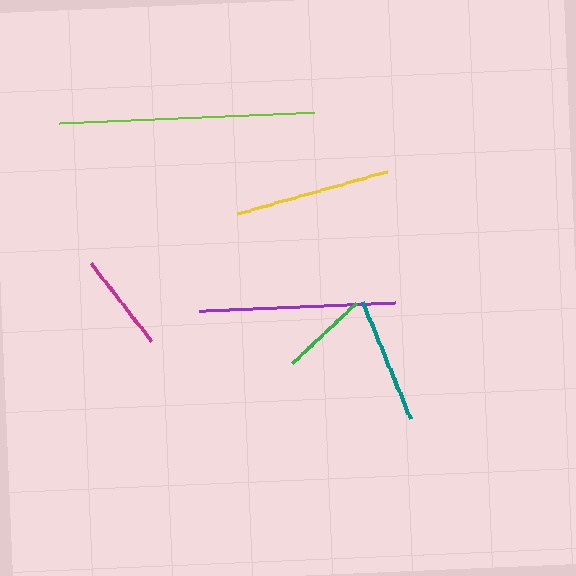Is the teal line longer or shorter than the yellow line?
The yellow line is longer than the teal line.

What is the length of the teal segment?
The teal segment is approximately 126 pixels long.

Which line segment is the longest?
The lime line is the longest at approximately 254 pixels.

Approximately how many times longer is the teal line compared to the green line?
The teal line is approximately 1.4 times the length of the green line.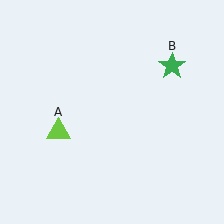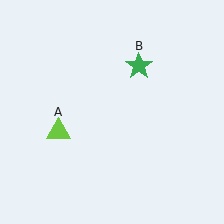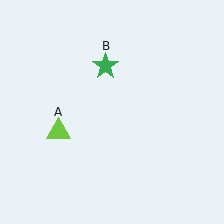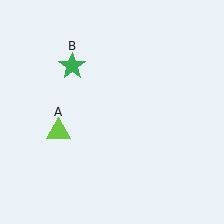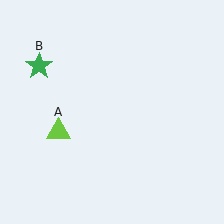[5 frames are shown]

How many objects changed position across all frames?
1 object changed position: green star (object B).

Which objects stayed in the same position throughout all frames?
Lime triangle (object A) remained stationary.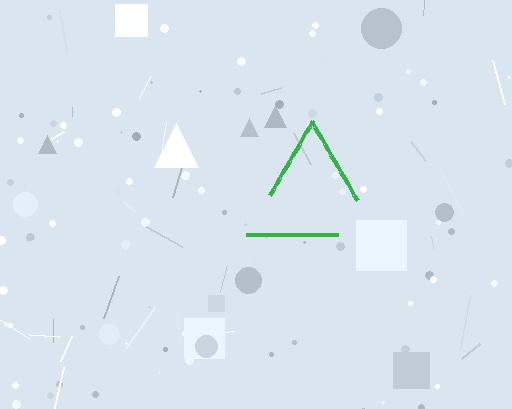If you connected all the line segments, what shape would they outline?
They would outline a triangle.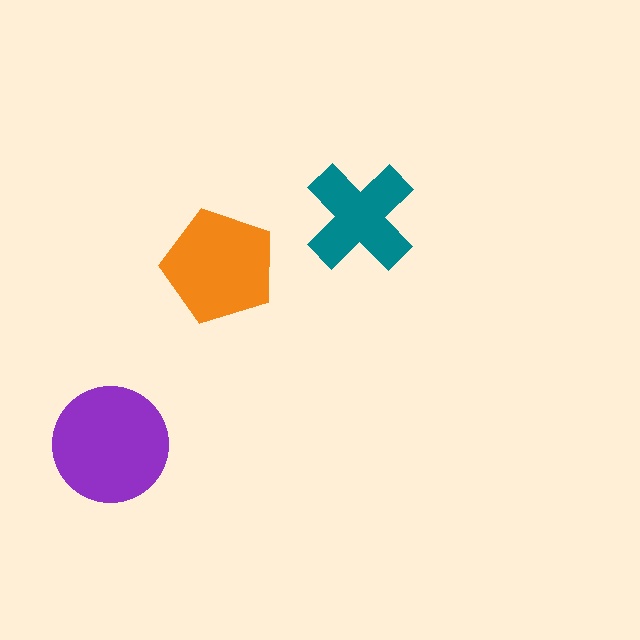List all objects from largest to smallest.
The purple circle, the orange pentagon, the teal cross.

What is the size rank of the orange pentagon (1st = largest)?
2nd.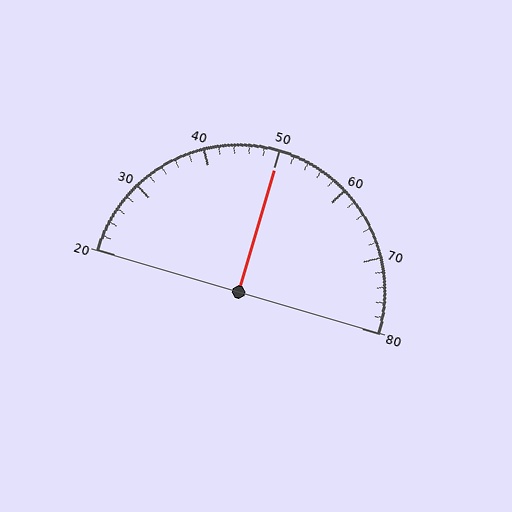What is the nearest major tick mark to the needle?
The nearest major tick mark is 50.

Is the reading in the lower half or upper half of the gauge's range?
The reading is in the upper half of the range (20 to 80).